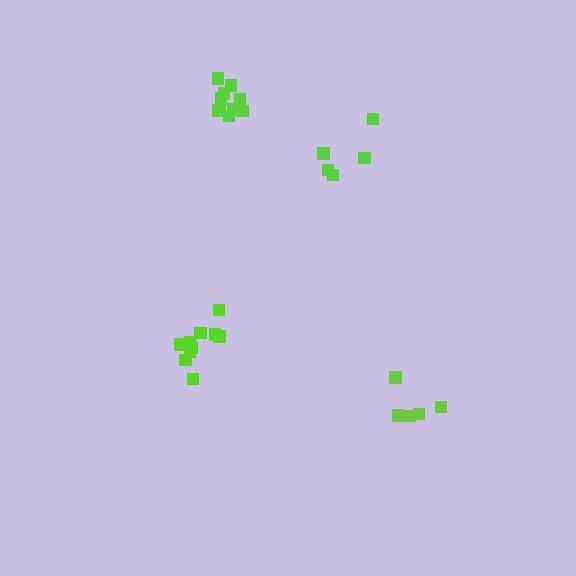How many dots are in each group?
Group 1: 5 dots, Group 2: 10 dots, Group 3: 5 dots, Group 4: 10 dots (30 total).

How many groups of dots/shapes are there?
There are 4 groups.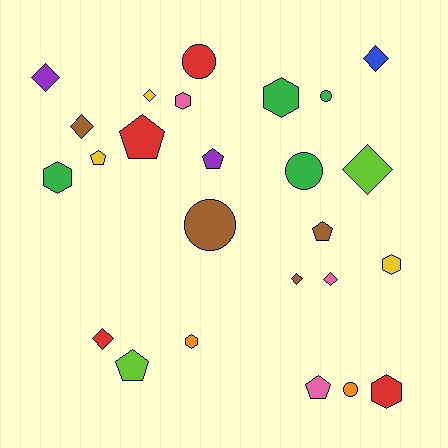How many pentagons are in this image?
There are 6 pentagons.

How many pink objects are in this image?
There are 3 pink objects.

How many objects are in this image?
There are 25 objects.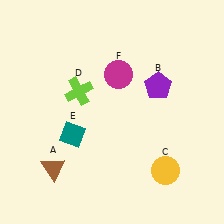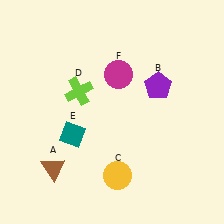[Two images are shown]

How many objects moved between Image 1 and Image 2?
1 object moved between the two images.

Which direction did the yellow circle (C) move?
The yellow circle (C) moved left.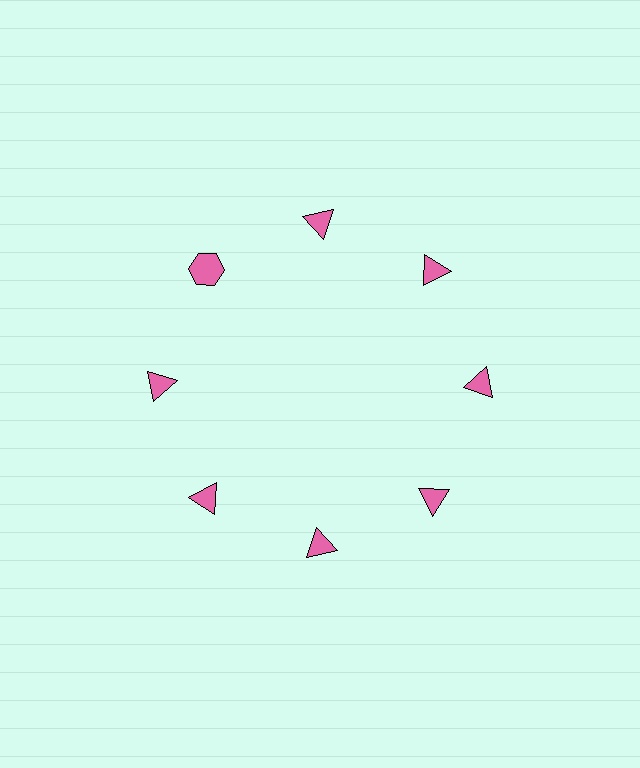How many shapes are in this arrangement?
There are 8 shapes arranged in a ring pattern.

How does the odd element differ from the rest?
It has a different shape: hexagon instead of triangle.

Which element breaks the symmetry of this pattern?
The pink hexagon at roughly the 10 o'clock position breaks the symmetry. All other shapes are pink triangles.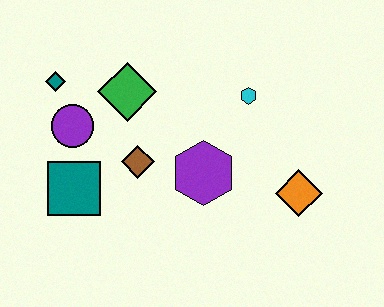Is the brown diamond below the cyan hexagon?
Yes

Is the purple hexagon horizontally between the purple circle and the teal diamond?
No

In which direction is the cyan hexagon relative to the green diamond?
The cyan hexagon is to the right of the green diamond.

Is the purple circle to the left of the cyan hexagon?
Yes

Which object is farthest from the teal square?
The orange diamond is farthest from the teal square.